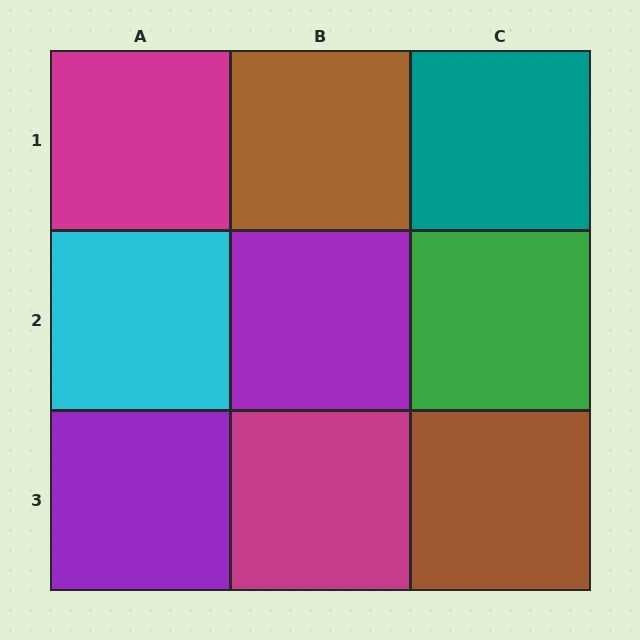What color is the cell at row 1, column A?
Magenta.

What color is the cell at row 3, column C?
Brown.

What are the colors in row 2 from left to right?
Cyan, purple, green.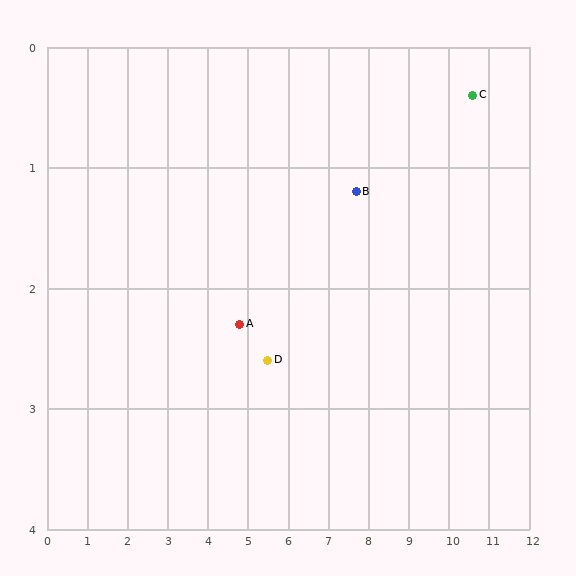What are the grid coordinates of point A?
Point A is at approximately (4.8, 2.3).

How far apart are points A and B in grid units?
Points A and B are about 3.1 grid units apart.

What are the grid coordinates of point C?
Point C is at approximately (10.6, 0.4).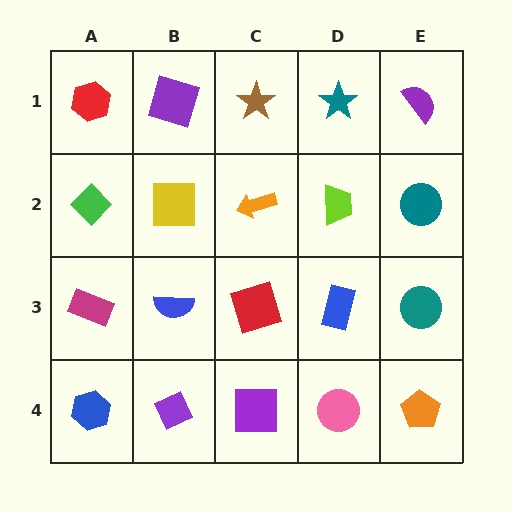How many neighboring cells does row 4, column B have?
3.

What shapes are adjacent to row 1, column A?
A green diamond (row 2, column A), a purple square (row 1, column B).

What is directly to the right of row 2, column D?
A teal circle.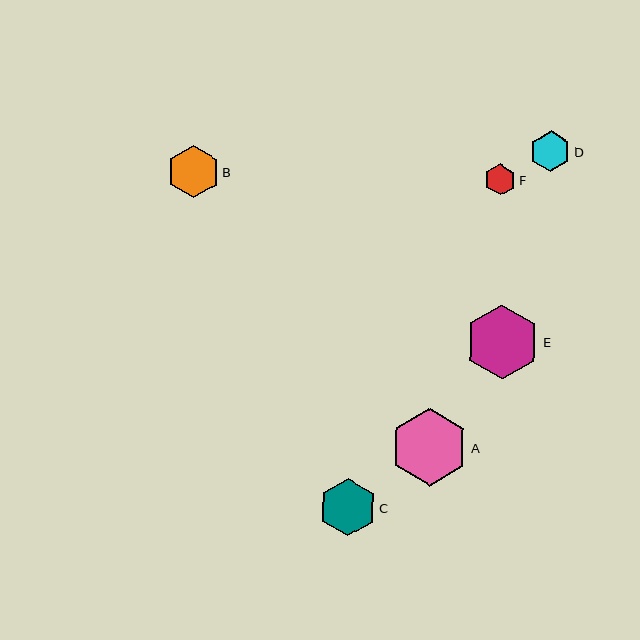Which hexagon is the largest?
Hexagon A is the largest with a size of approximately 78 pixels.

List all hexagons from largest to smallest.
From largest to smallest: A, E, C, B, D, F.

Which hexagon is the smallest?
Hexagon F is the smallest with a size of approximately 31 pixels.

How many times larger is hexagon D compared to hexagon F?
Hexagon D is approximately 1.3 times the size of hexagon F.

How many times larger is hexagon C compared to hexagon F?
Hexagon C is approximately 1.8 times the size of hexagon F.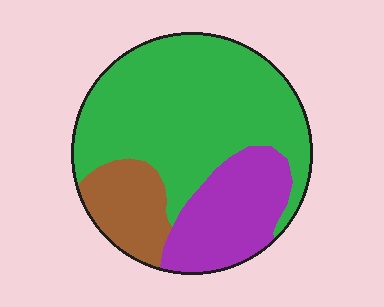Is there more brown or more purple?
Purple.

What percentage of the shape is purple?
Purple takes up about one quarter (1/4) of the shape.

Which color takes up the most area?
Green, at roughly 60%.